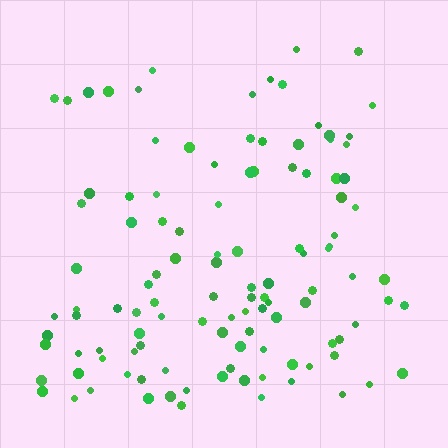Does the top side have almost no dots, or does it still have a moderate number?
Still a moderate number, just noticeably fewer than the bottom.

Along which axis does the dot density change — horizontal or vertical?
Vertical.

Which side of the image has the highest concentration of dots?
The bottom.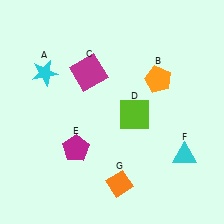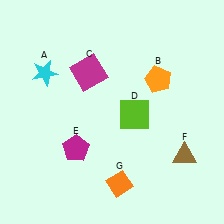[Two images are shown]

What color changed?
The triangle (F) changed from cyan in Image 1 to brown in Image 2.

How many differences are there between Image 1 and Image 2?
There is 1 difference between the two images.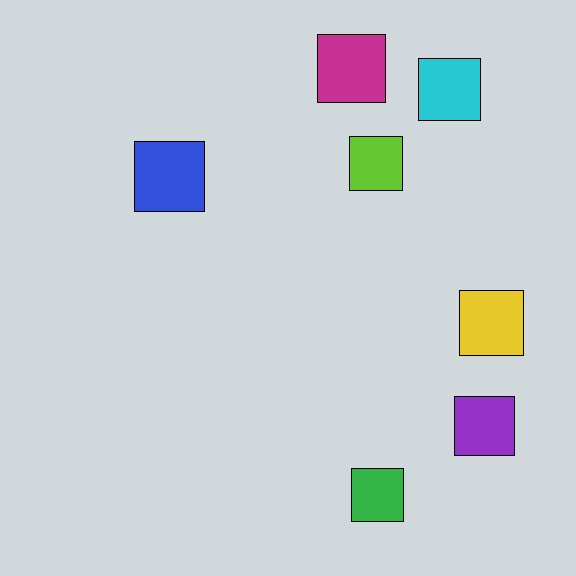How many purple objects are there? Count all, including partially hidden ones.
There is 1 purple object.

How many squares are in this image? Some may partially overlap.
There are 7 squares.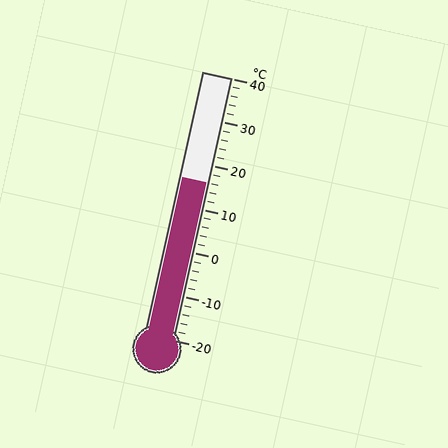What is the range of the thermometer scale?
The thermometer scale ranges from -20°C to 40°C.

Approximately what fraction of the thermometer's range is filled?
The thermometer is filled to approximately 60% of its range.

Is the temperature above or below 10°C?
The temperature is above 10°C.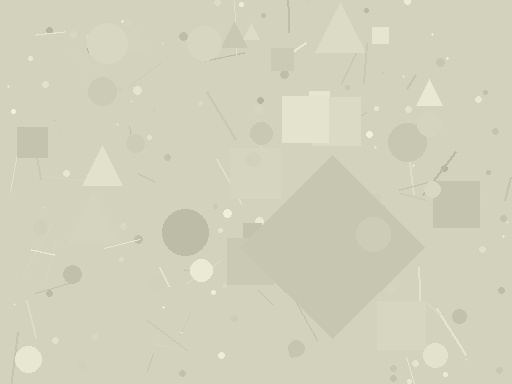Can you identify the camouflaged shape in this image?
The camouflaged shape is a diamond.